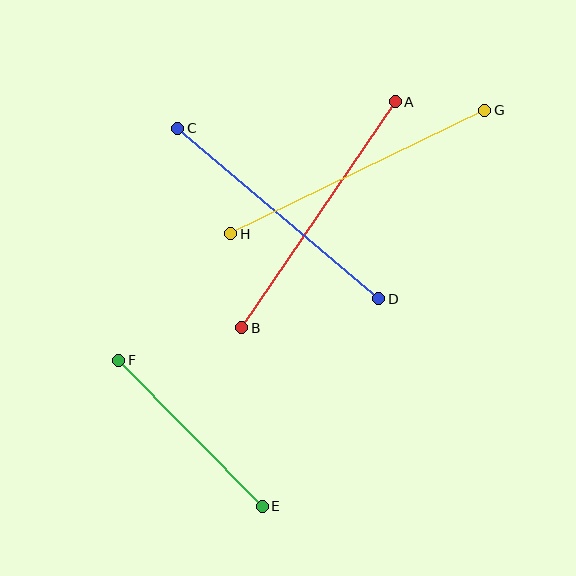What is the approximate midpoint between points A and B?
The midpoint is at approximately (319, 215) pixels.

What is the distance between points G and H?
The distance is approximately 282 pixels.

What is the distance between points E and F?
The distance is approximately 205 pixels.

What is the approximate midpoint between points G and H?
The midpoint is at approximately (358, 172) pixels.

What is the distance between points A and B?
The distance is approximately 273 pixels.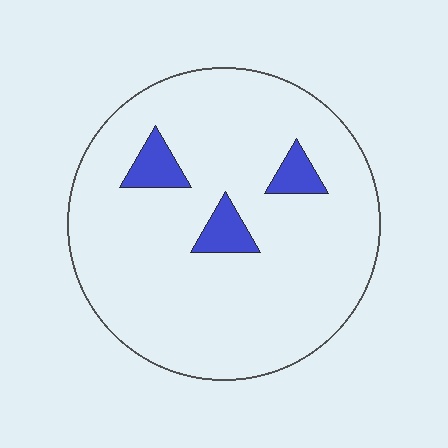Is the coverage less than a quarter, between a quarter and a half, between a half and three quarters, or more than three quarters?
Less than a quarter.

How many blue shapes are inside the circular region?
3.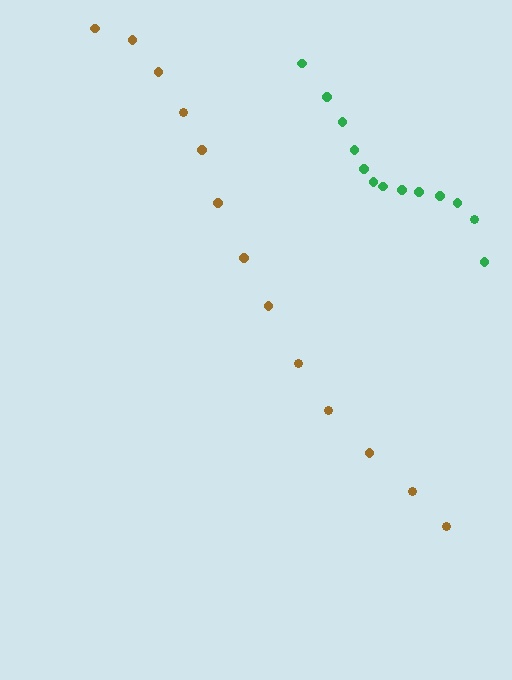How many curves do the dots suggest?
There are 2 distinct paths.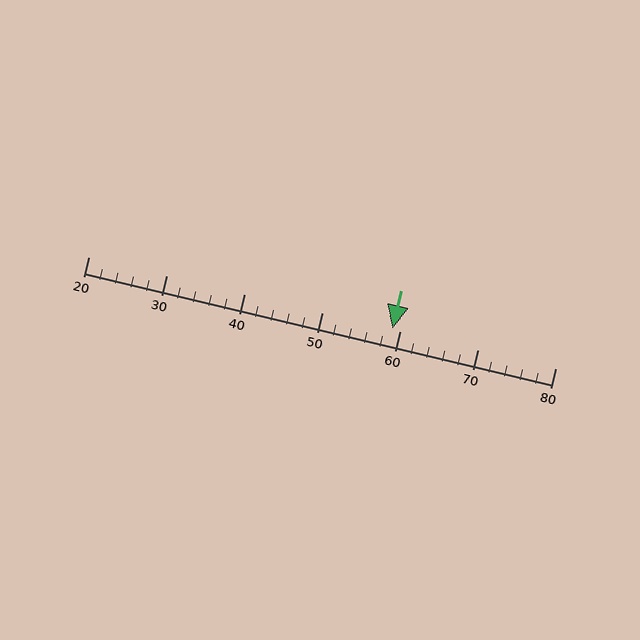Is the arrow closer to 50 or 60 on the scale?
The arrow is closer to 60.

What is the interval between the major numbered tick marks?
The major tick marks are spaced 10 units apart.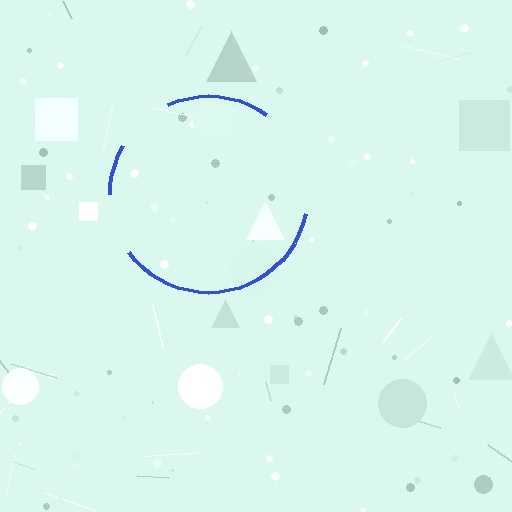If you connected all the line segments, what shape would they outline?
They would outline a circle.